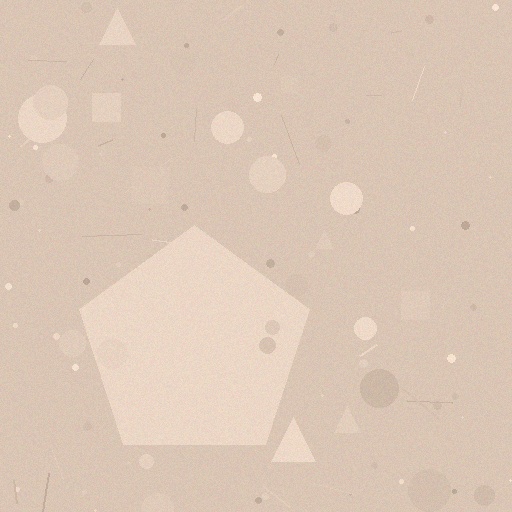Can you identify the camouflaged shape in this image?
The camouflaged shape is a pentagon.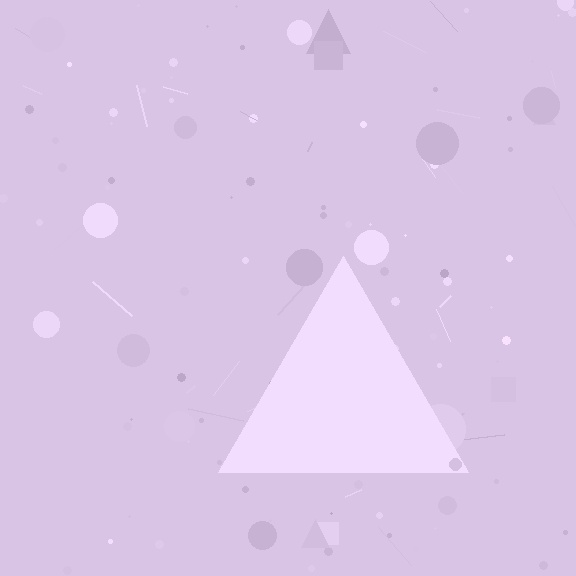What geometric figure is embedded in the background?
A triangle is embedded in the background.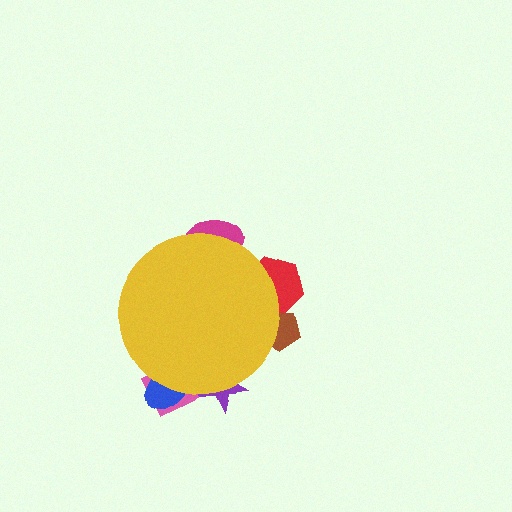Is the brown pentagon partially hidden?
Yes, the brown pentagon is partially hidden behind the yellow circle.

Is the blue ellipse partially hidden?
Yes, the blue ellipse is partially hidden behind the yellow circle.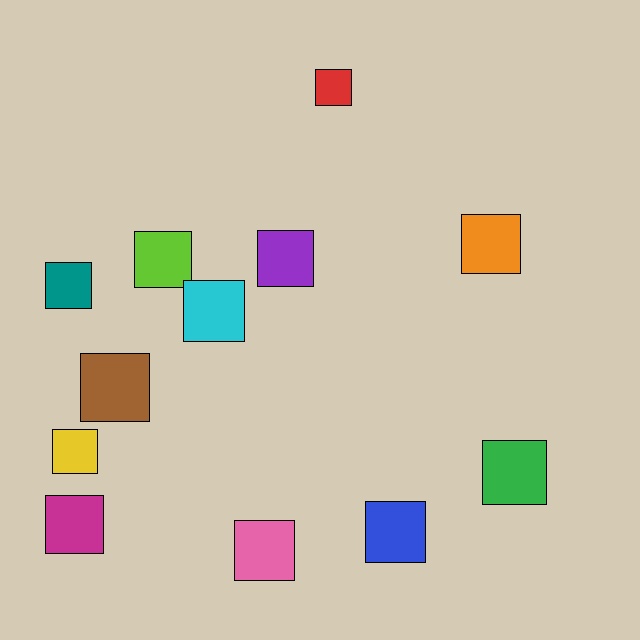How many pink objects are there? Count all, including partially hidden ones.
There is 1 pink object.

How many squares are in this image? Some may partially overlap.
There are 12 squares.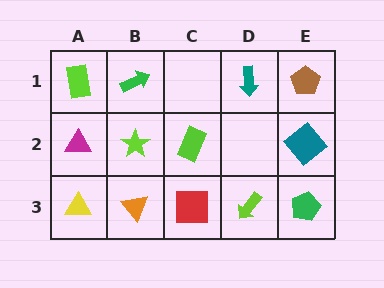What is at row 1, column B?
A green arrow.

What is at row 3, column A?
A yellow triangle.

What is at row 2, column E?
A teal diamond.